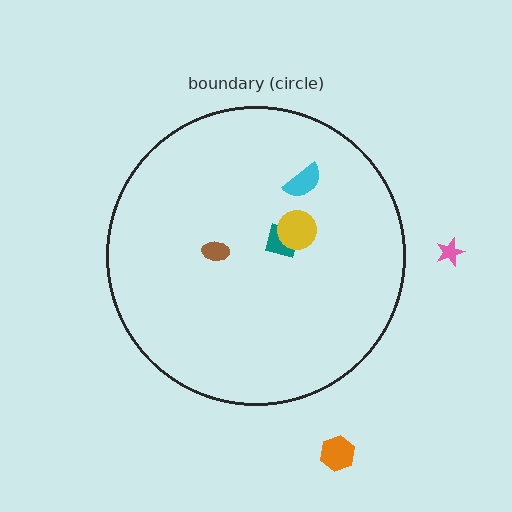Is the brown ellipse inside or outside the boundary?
Inside.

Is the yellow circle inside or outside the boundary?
Inside.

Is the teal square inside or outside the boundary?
Inside.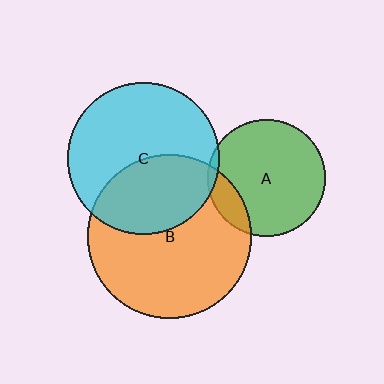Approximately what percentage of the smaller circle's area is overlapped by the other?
Approximately 5%.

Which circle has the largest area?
Circle B (orange).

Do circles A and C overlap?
Yes.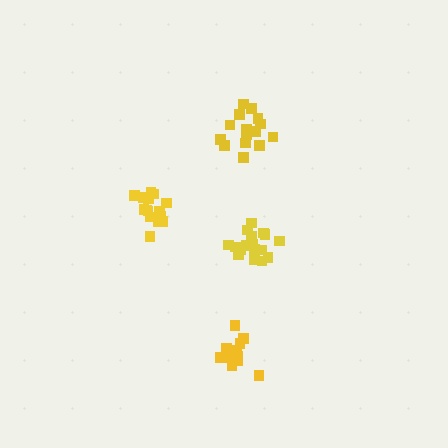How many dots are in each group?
Group 1: 13 dots, Group 2: 15 dots, Group 3: 18 dots, Group 4: 15 dots (61 total).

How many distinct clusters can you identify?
There are 4 distinct clusters.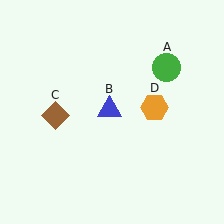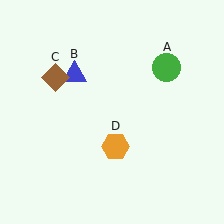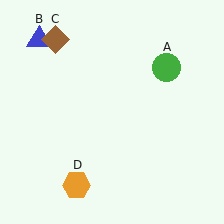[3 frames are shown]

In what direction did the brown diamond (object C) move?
The brown diamond (object C) moved up.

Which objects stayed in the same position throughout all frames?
Green circle (object A) remained stationary.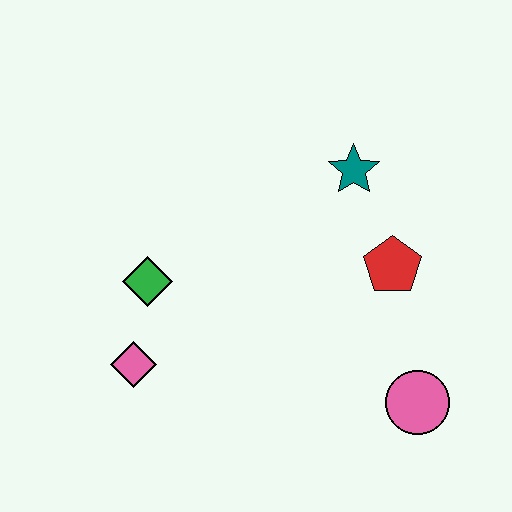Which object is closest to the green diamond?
The pink diamond is closest to the green diamond.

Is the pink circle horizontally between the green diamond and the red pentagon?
No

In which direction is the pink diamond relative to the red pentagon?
The pink diamond is to the left of the red pentagon.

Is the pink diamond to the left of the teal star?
Yes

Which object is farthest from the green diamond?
The pink circle is farthest from the green diamond.